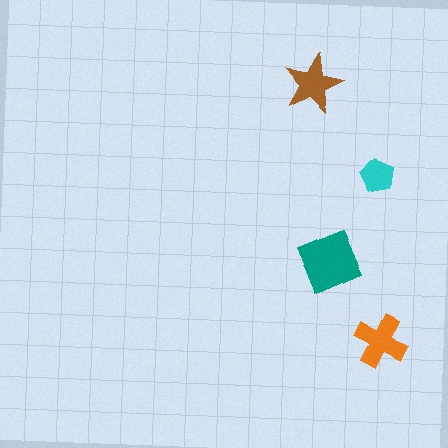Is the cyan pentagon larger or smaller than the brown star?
Smaller.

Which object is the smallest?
The cyan pentagon.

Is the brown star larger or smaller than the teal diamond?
Smaller.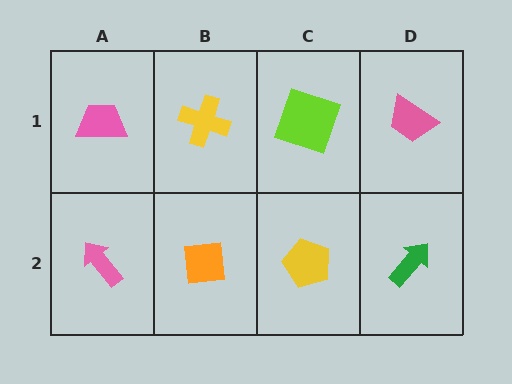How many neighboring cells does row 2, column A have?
2.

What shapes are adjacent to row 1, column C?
A yellow pentagon (row 2, column C), a yellow cross (row 1, column B), a pink trapezoid (row 1, column D).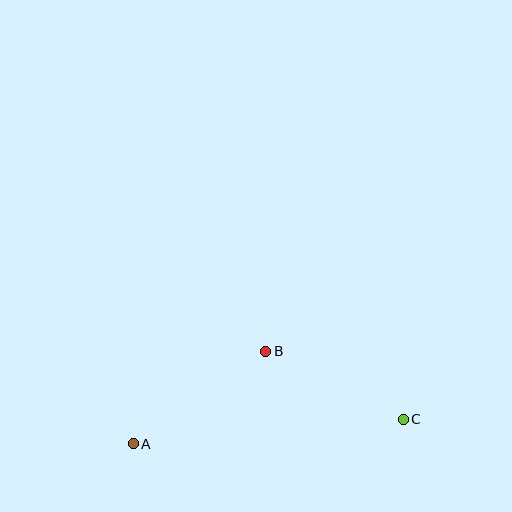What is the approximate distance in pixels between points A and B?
The distance between A and B is approximately 162 pixels.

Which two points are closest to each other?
Points B and C are closest to each other.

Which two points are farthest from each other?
Points A and C are farthest from each other.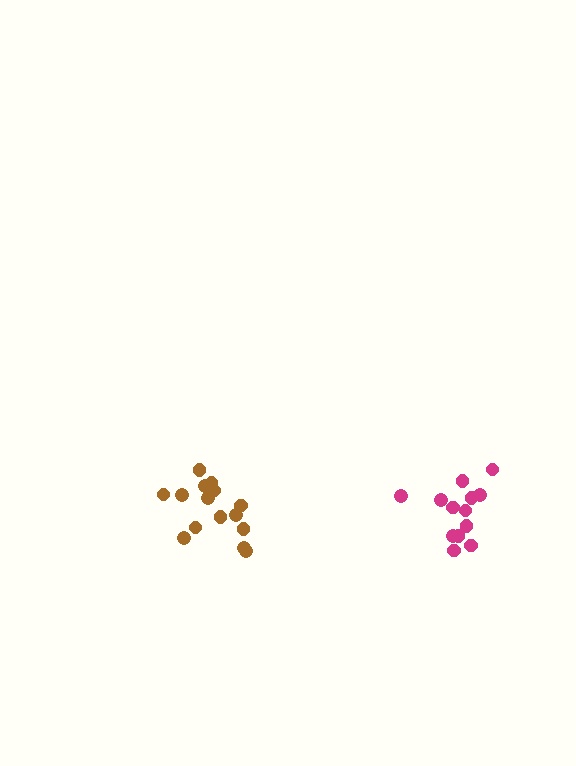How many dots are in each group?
Group 1: 13 dots, Group 2: 15 dots (28 total).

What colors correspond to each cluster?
The clusters are colored: magenta, brown.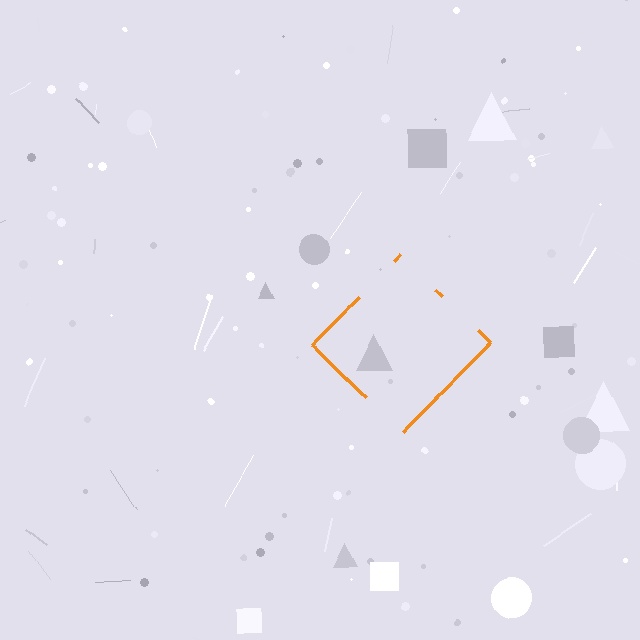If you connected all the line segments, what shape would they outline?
They would outline a diamond.